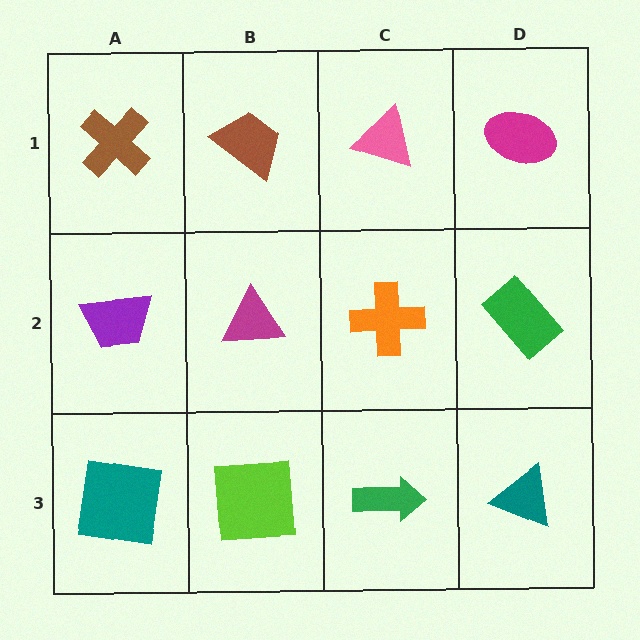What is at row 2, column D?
A green rectangle.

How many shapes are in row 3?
4 shapes.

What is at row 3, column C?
A green arrow.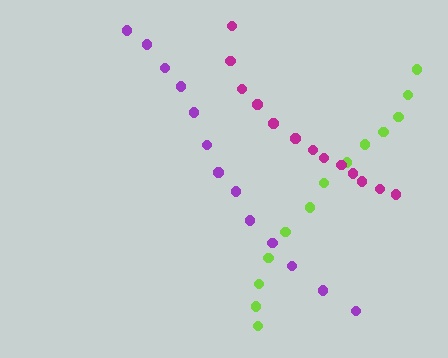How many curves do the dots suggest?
There are 3 distinct paths.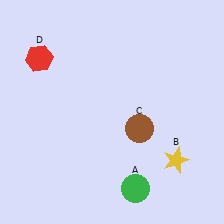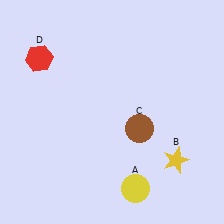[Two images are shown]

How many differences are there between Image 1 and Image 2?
There is 1 difference between the two images.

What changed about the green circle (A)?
In Image 1, A is green. In Image 2, it changed to yellow.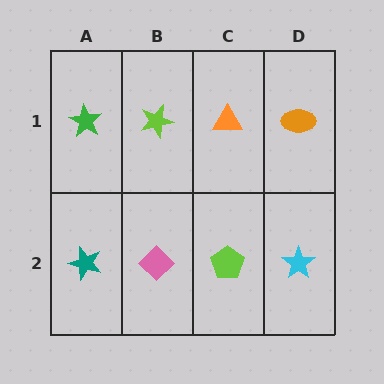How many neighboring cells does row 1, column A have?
2.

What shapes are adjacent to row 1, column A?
A teal star (row 2, column A), a lime star (row 1, column B).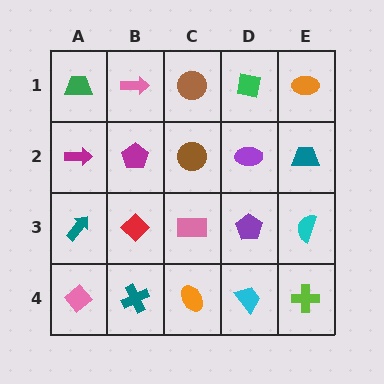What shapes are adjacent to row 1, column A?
A magenta arrow (row 2, column A), a pink arrow (row 1, column B).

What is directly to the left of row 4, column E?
A cyan trapezoid.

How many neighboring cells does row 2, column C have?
4.